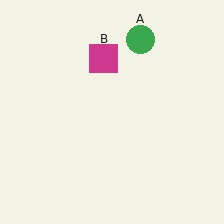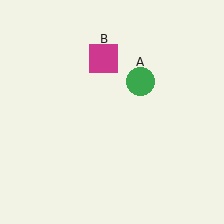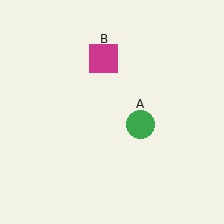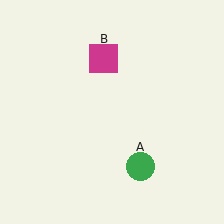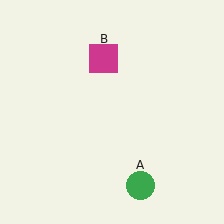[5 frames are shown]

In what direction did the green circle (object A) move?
The green circle (object A) moved down.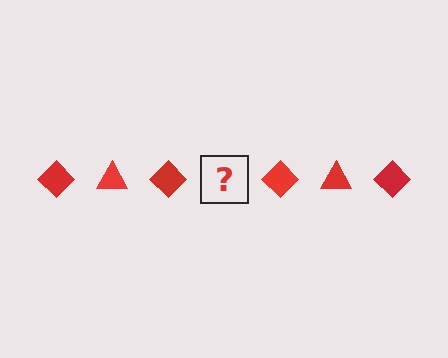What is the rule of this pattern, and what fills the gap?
The rule is that the pattern cycles through diamond, triangle shapes in red. The gap should be filled with a red triangle.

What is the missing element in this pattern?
The missing element is a red triangle.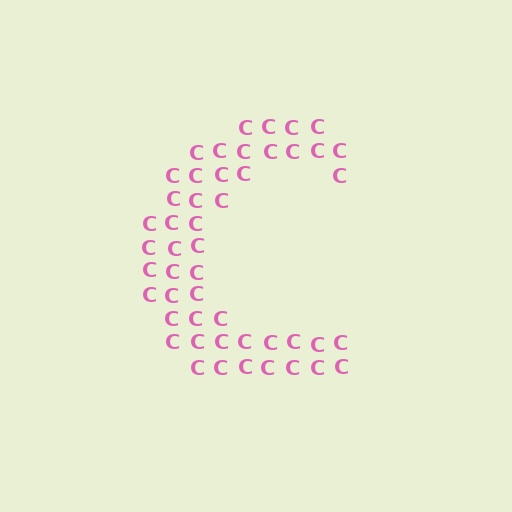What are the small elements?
The small elements are letter C's.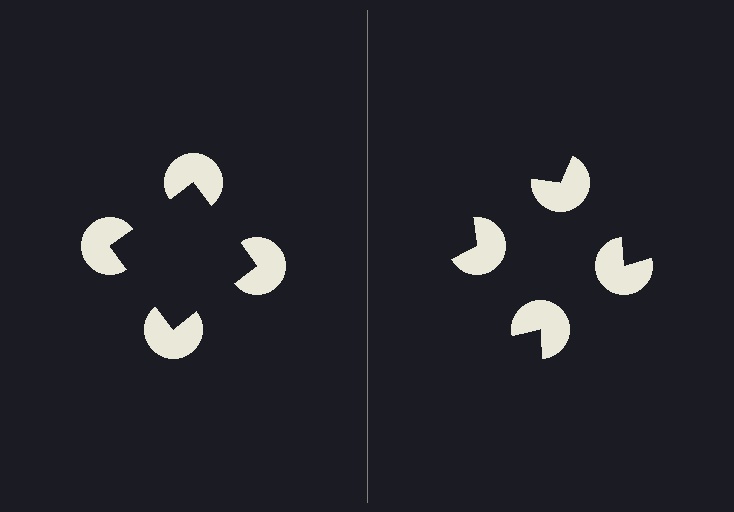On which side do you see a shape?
An illusory square appears on the left side. On the right side the wedge cuts are rotated, so no coherent shape forms.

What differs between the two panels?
The pac-man discs are positioned identically on both sides; only the wedge orientations differ. On the left they align to a square; on the right they are misaligned.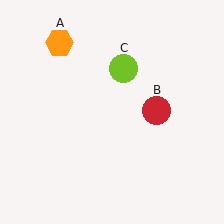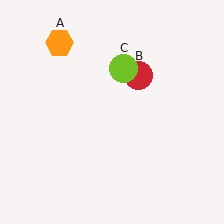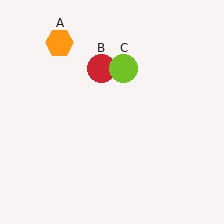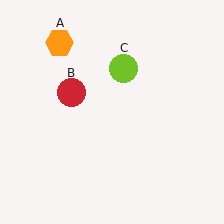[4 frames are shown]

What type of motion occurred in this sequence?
The red circle (object B) rotated counterclockwise around the center of the scene.